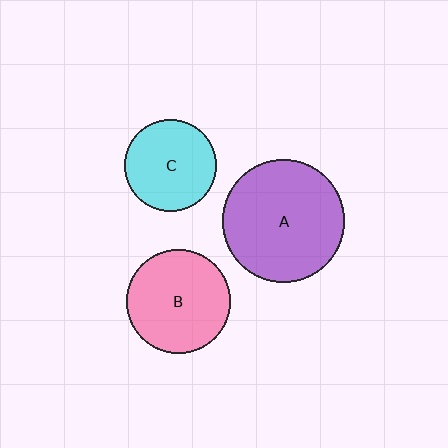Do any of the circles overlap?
No, none of the circles overlap.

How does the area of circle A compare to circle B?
Approximately 1.4 times.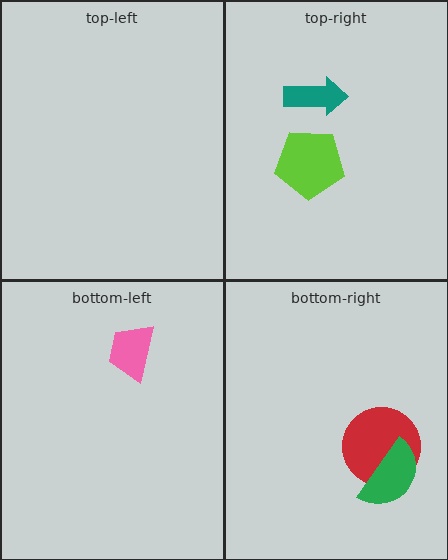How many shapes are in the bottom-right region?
2.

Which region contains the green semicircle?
The bottom-right region.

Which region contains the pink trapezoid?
The bottom-left region.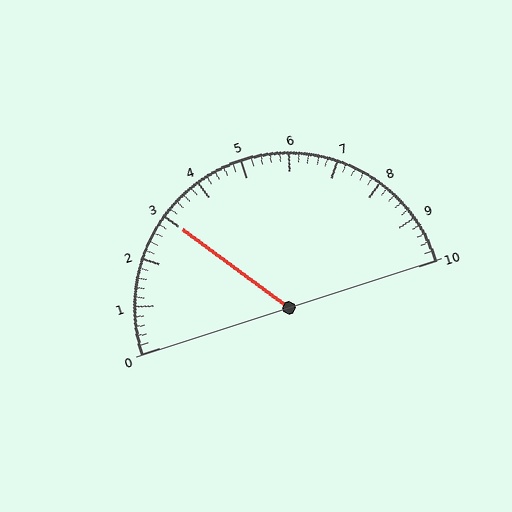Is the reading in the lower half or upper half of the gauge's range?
The reading is in the lower half of the range (0 to 10).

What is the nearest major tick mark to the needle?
The nearest major tick mark is 3.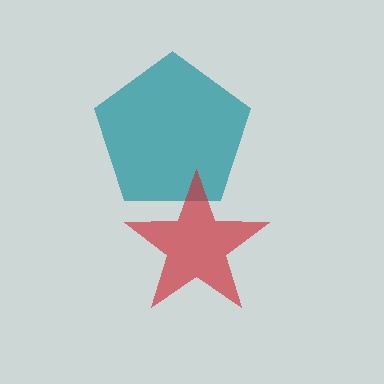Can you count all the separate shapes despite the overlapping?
Yes, there are 2 separate shapes.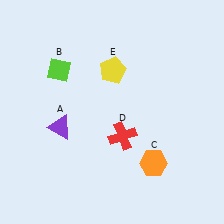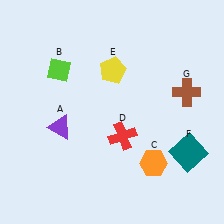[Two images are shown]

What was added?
A teal square (F), a brown cross (G) were added in Image 2.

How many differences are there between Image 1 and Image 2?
There are 2 differences between the two images.